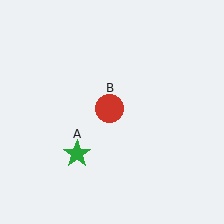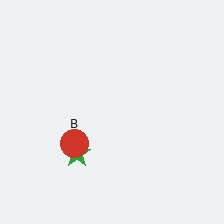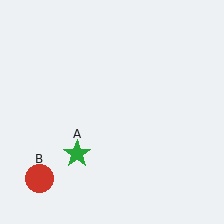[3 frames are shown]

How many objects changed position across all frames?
1 object changed position: red circle (object B).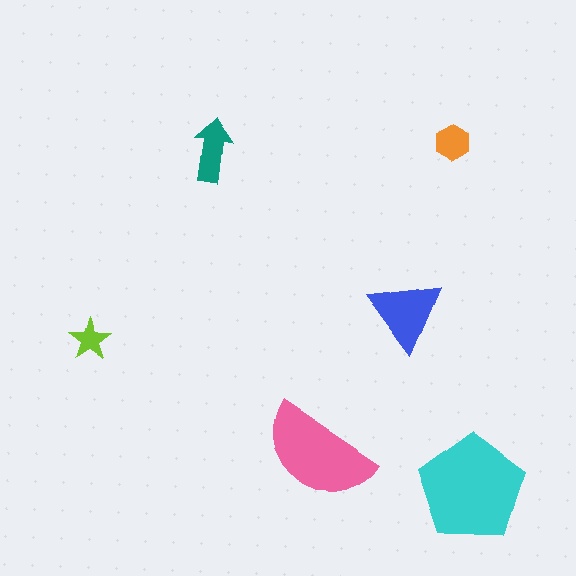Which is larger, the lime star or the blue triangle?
The blue triangle.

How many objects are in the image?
There are 6 objects in the image.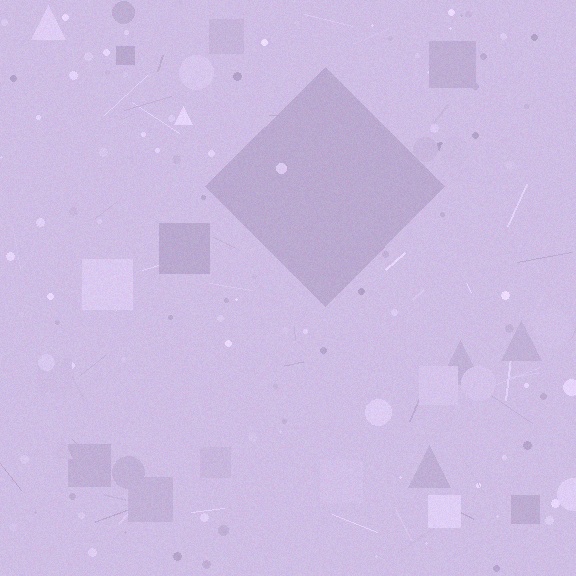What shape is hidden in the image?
A diamond is hidden in the image.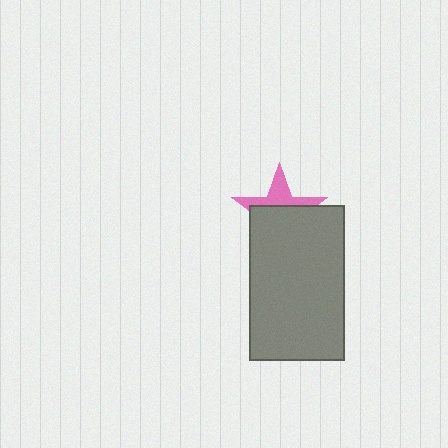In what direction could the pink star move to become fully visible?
The pink star could move up. That would shift it out from behind the gray rectangle entirely.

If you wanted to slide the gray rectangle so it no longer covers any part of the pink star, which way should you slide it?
Slide it down — that is the most direct way to separate the two shapes.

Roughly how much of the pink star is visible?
A small part of it is visible (roughly 38%).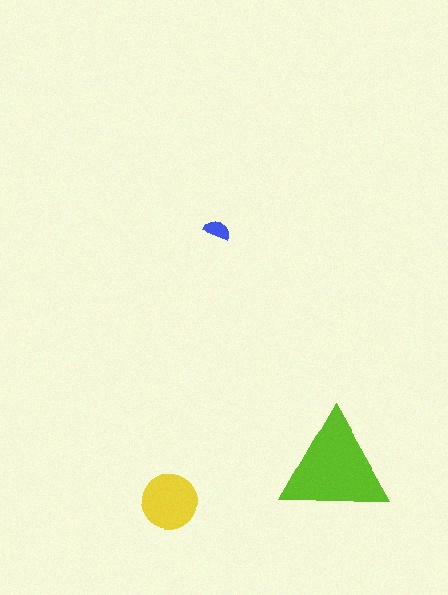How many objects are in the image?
There are 3 objects in the image.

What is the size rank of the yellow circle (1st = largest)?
2nd.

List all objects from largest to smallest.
The lime triangle, the yellow circle, the blue semicircle.